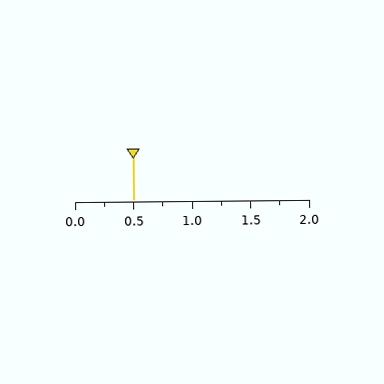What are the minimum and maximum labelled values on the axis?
The axis runs from 0.0 to 2.0.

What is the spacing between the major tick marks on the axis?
The major ticks are spaced 0.5 apart.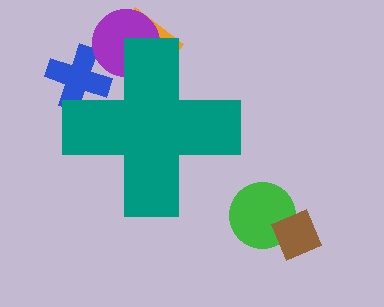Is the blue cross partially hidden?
Yes, the blue cross is partially hidden behind the teal cross.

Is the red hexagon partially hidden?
Yes, the red hexagon is partially hidden behind the teal cross.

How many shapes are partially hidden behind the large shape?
4 shapes are partially hidden.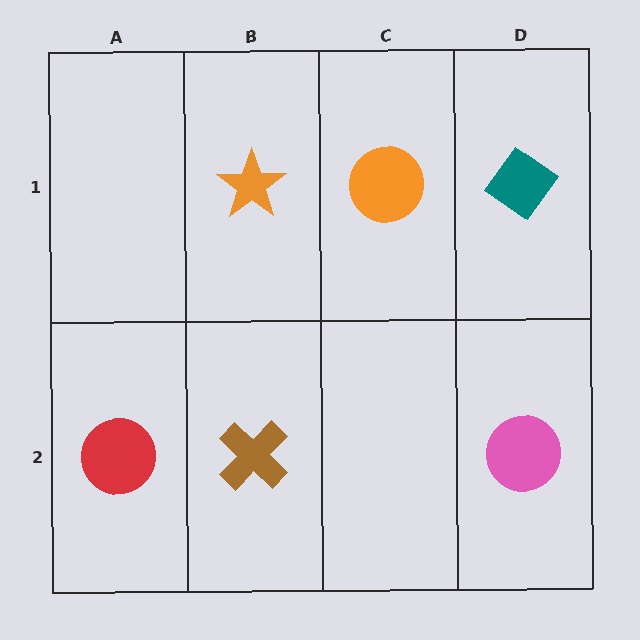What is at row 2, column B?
A brown cross.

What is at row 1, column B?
An orange star.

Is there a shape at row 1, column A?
No, that cell is empty.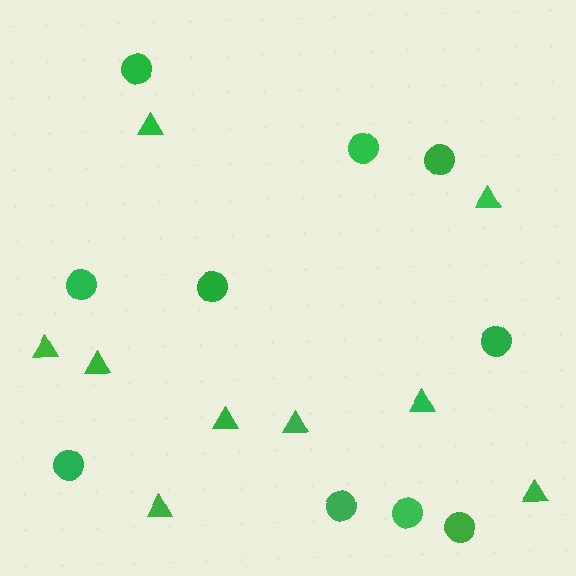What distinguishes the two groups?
There are 2 groups: one group of triangles (9) and one group of circles (10).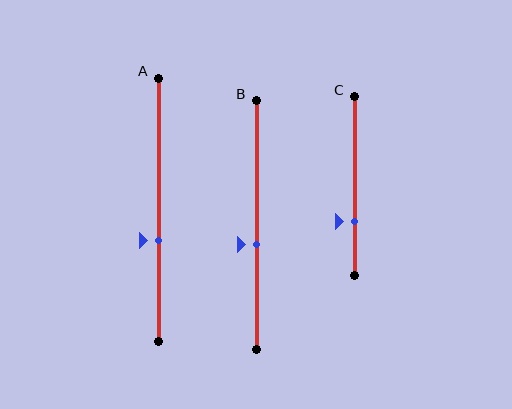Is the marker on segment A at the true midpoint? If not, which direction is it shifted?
No, the marker on segment A is shifted downward by about 12% of the segment length.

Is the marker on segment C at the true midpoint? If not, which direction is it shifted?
No, the marker on segment C is shifted downward by about 20% of the segment length.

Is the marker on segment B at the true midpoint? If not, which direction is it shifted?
No, the marker on segment B is shifted downward by about 8% of the segment length.